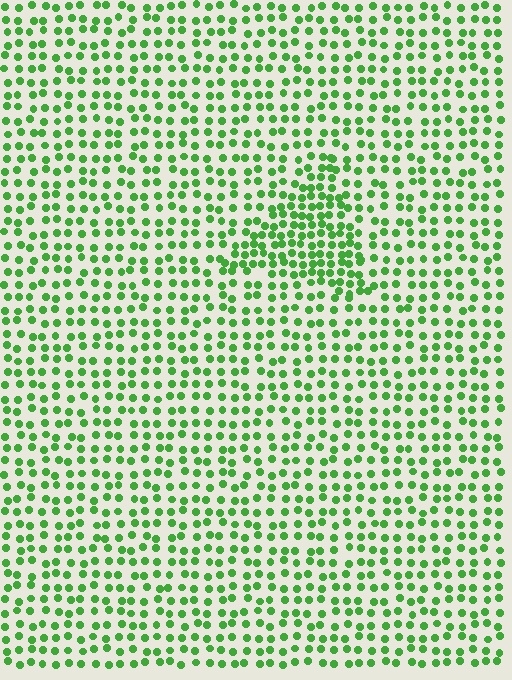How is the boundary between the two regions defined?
The boundary is defined by a change in element density (approximately 1.7x ratio). All elements are the same color, size, and shape.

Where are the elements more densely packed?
The elements are more densely packed inside the triangle boundary.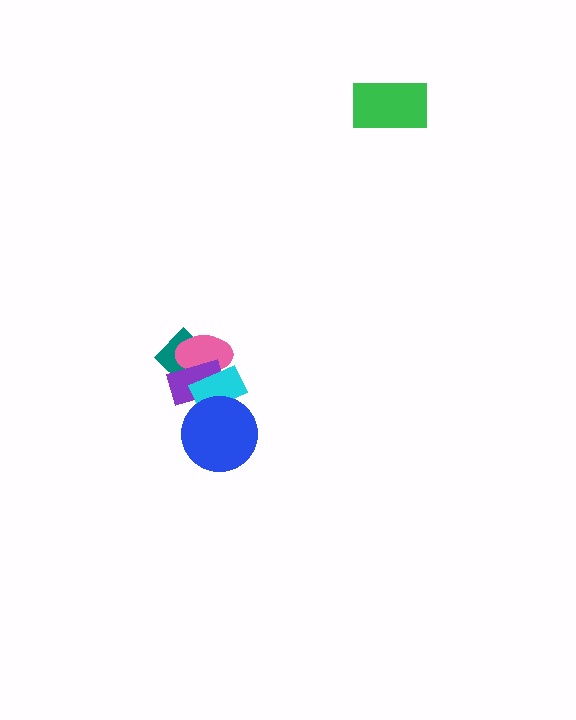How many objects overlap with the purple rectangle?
4 objects overlap with the purple rectangle.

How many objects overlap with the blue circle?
2 objects overlap with the blue circle.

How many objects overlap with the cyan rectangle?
4 objects overlap with the cyan rectangle.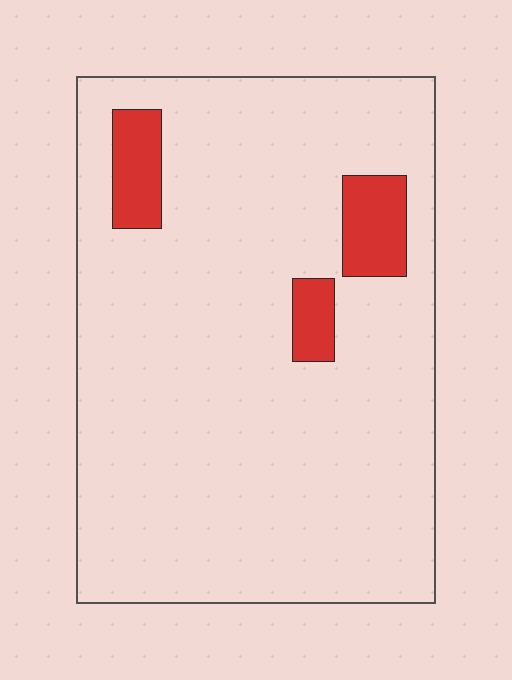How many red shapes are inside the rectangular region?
3.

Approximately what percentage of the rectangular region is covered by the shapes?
Approximately 10%.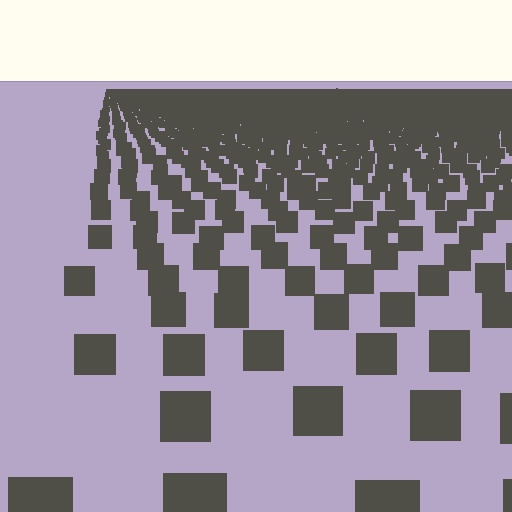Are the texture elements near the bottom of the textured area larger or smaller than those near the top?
Larger. Near the bottom, elements are closer to the viewer and appear at a bigger on-screen size.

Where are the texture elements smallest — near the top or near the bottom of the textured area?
Near the top.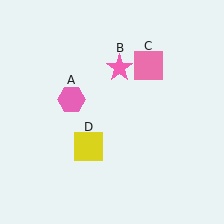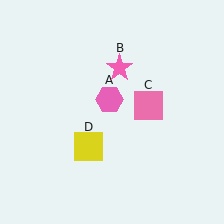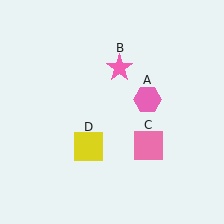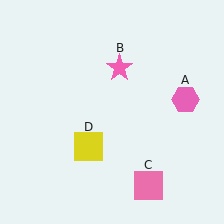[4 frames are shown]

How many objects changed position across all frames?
2 objects changed position: pink hexagon (object A), pink square (object C).